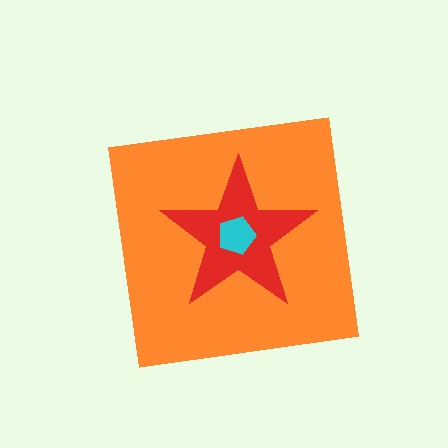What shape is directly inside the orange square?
The red star.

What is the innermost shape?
The cyan pentagon.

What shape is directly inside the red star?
The cyan pentagon.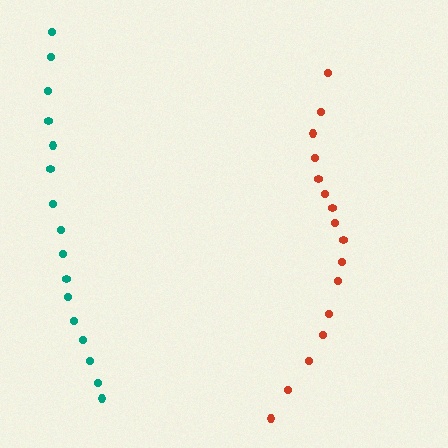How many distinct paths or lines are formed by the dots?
There are 2 distinct paths.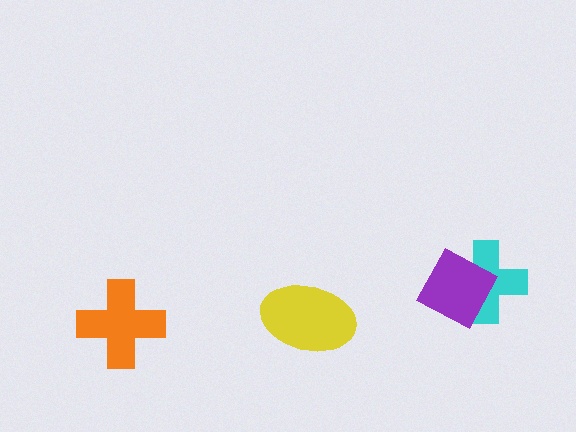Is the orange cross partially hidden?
No, no other shape covers it.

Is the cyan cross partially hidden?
Yes, it is partially covered by another shape.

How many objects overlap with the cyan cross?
1 object overlaps with the cyan cross.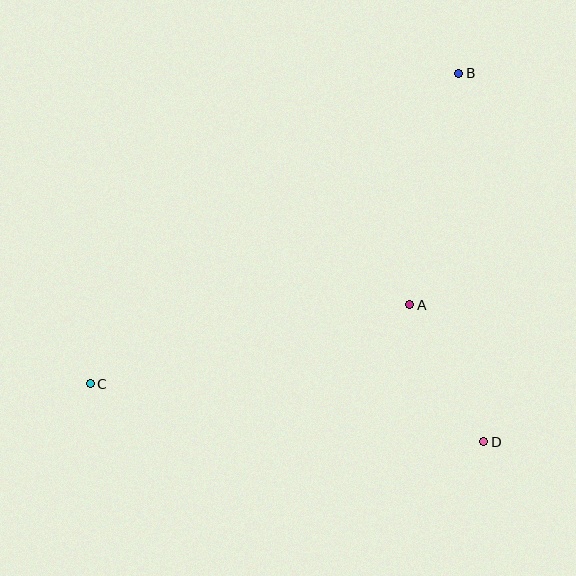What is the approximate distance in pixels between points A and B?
The distance between A and B is approximately 237 pixels.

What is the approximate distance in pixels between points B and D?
The distance between B and D is approximately 370 pixels.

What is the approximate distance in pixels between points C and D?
The distance between C and D is approximately 398 pixels.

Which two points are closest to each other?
Points A and D are closest to each other.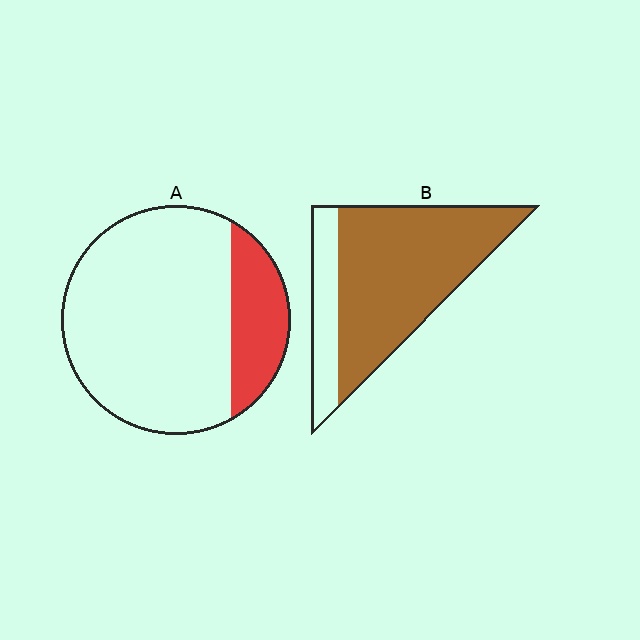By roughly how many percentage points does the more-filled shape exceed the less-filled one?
By roughly 55 percentage points (B over A).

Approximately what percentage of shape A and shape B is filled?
A is approximately 20% and B is approximately 80%.